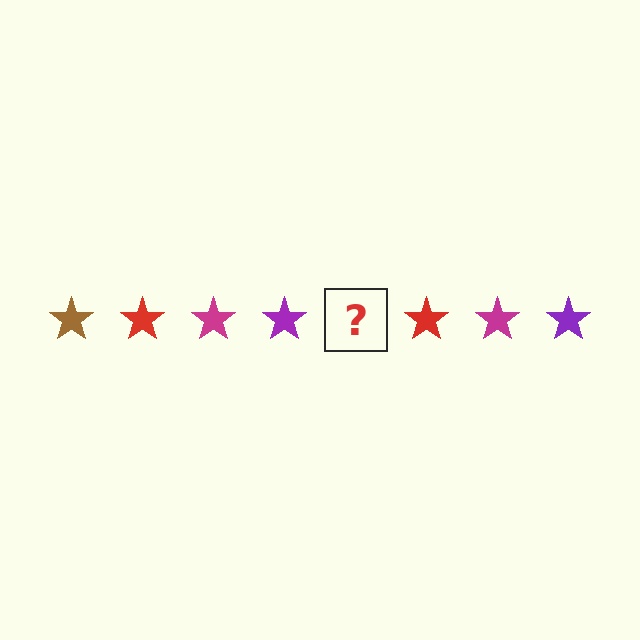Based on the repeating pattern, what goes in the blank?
The blank should be a brown star.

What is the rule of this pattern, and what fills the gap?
The rule is that the pattern cycles through brown, red, magenta, purple stars. The gap should be filled with a brown star.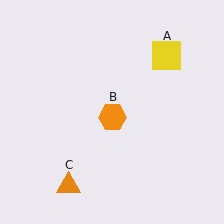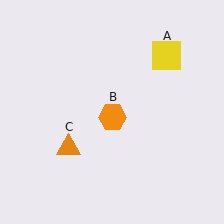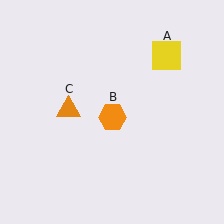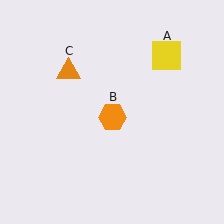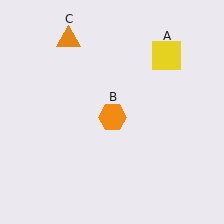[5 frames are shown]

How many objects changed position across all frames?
1 object changed position: orange triangle (object C).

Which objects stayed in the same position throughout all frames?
Yellow square (object A) and orange hexagon (object B) remained stationary.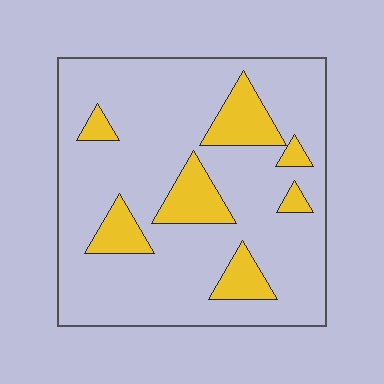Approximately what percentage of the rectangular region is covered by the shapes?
Approximately 20%.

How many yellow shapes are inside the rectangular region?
7.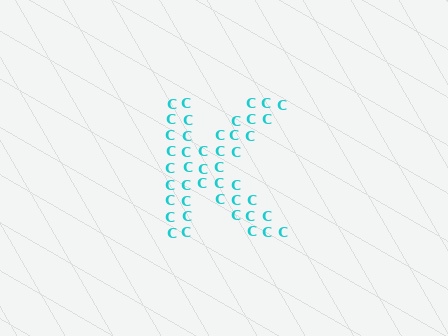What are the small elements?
The small elements are letter C's.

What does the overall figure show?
The overall figure shows the letter K.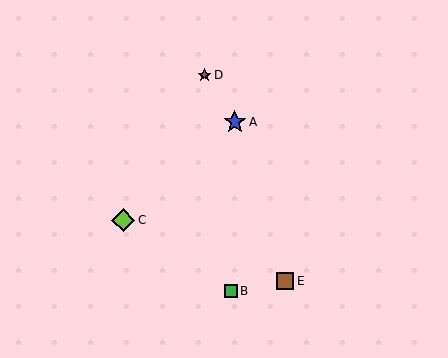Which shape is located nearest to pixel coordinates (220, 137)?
The blue star (labeled A) at (235, 122) is nearest to that location.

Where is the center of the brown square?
The center of the brown square is at (285, 281).